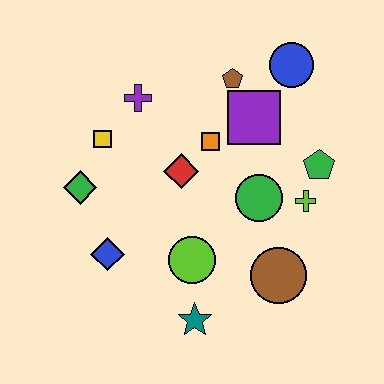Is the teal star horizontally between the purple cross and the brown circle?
Yes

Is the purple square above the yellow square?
Yes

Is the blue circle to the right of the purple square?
Yes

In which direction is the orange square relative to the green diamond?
The orange square is to the right of the green diamond.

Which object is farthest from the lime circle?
The blue circle is farthest from the lime circle.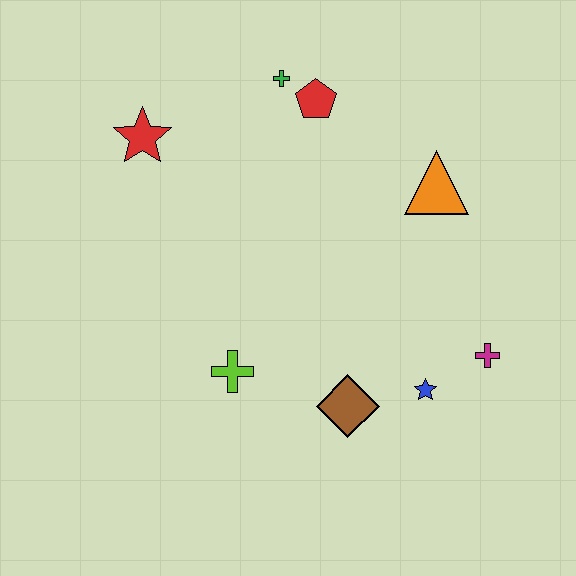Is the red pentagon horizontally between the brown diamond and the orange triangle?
No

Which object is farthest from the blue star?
The red star is farthest from the blue star.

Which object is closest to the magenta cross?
The blue star is closest to the magenta cross.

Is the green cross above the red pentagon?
Yes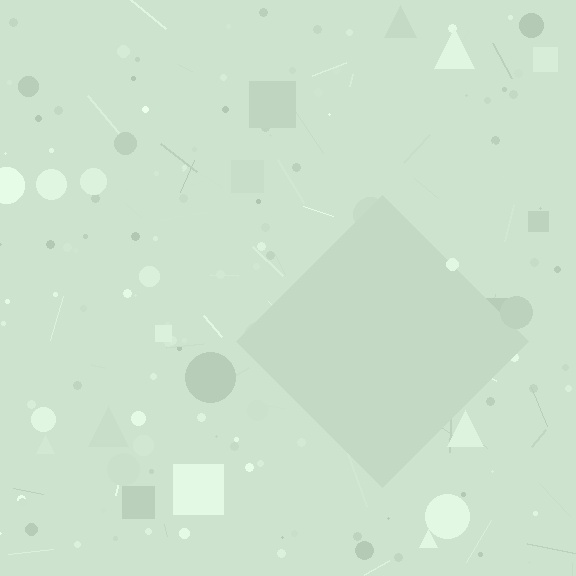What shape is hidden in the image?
A diamond is hidden in the image.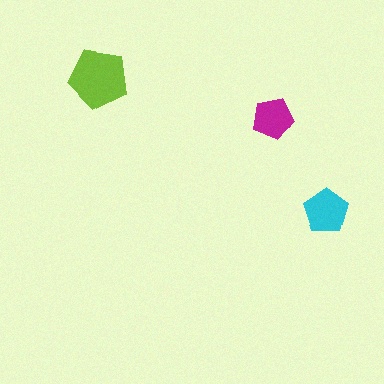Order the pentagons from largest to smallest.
the lime one, the cyan one, the magenta one.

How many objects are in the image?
There are 3 objects in the image.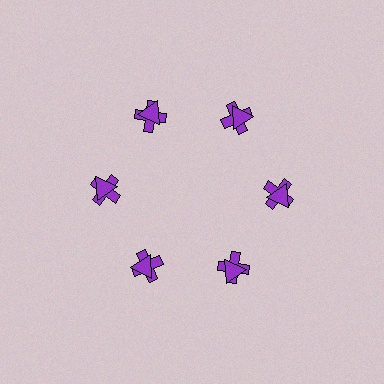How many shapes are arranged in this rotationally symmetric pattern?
There are 12 shapes, arranged in 6 groups of 2.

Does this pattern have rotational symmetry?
Yes, this pattern has 6-fold rotational symmetry. It looks the same after rotating 60 degrees around the center.